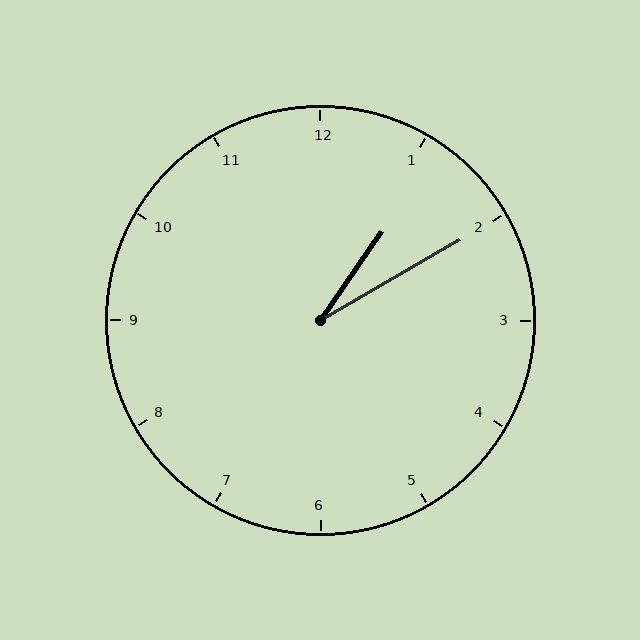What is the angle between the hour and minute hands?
Approximately 25 degrees.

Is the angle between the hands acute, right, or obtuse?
It is acute.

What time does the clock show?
1:10.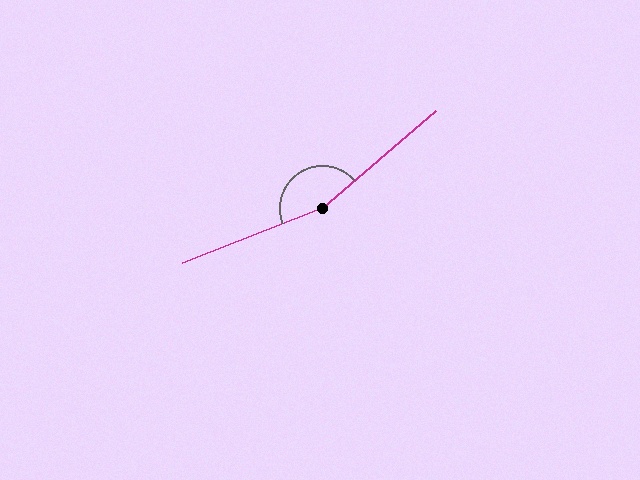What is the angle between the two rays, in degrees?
Approximately 161 degrees.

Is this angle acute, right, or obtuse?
It is obtuse.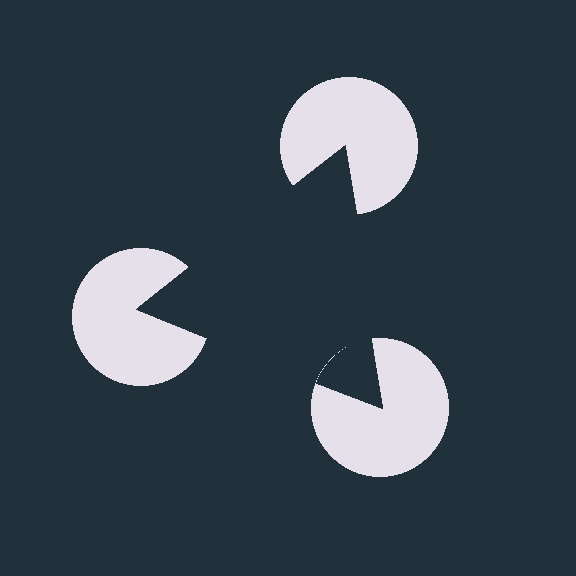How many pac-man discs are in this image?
There are 3 — one at each vertex of the illusory triangle.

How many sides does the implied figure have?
3 sides.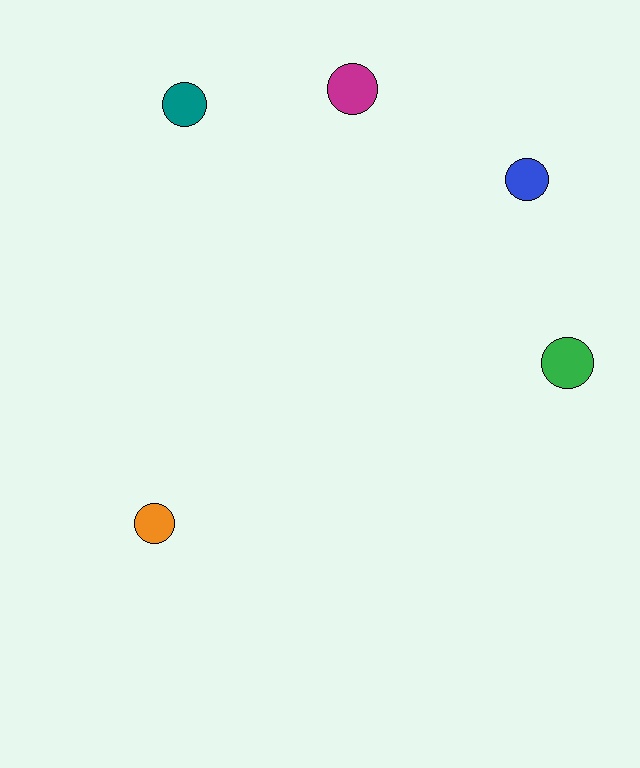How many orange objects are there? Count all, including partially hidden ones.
There is 1 orange object.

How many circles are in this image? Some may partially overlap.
There are 5 circles.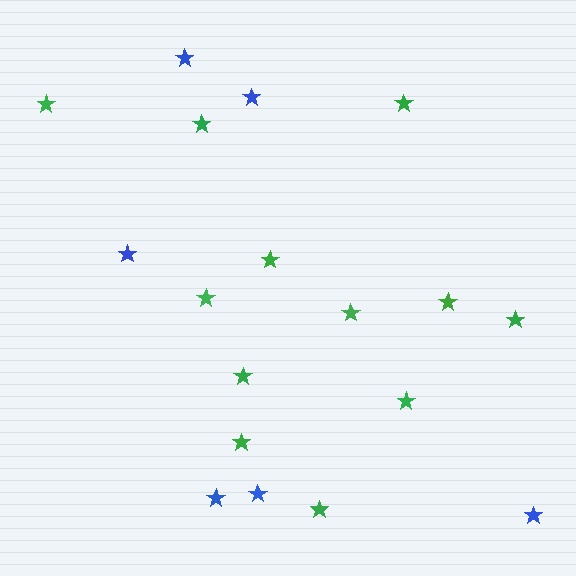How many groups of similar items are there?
There are 2 groups: one group of blue stars (6) and one group of green stars (12).